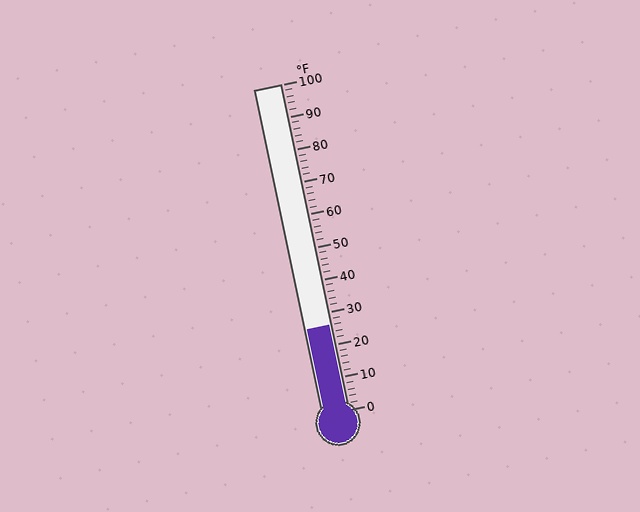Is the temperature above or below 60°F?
The temperature is below 60°F.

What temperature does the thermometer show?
The thermometer shows approximately 26°F.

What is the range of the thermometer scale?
The thermometer scale ranges from 0°F to 100°F.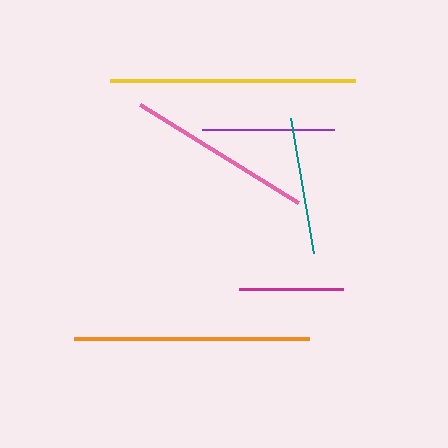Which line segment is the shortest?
The magenta line is the shortest at approximately 104 pixels.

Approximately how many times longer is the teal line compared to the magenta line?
The teal line is approximately 1.3 times the length of the magenta line.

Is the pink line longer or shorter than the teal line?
The pink line is longer than the teal line.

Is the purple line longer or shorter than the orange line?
The orange line is longer than the purple line.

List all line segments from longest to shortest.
From longest to shortest: yellow, orange, pink, teal, purple, magenta.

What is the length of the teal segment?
The teal segment is approximately 137 pixels long.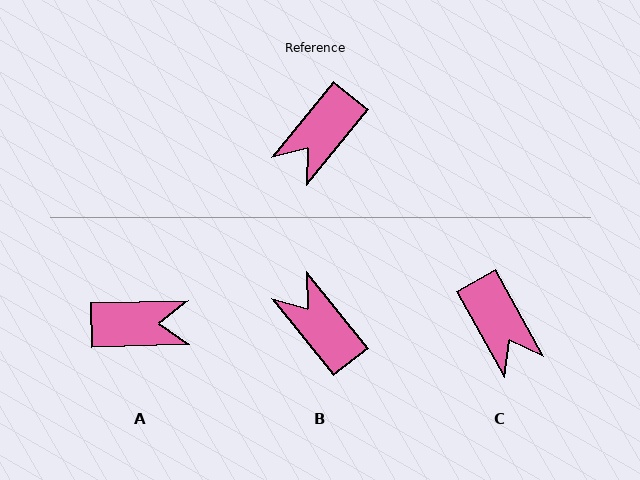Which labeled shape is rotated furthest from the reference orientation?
A, about 131 degrees away.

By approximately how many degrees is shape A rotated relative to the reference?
Approximately 131 degrees counter-clockwise.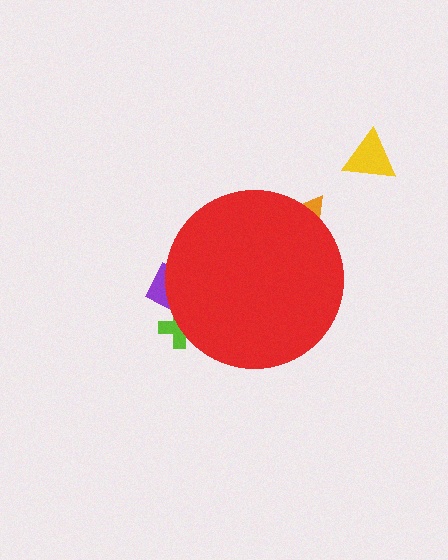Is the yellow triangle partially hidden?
No, the yellow triangle is fully visible.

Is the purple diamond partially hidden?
Yes, the purple diamond is partially hidden behind the red circle.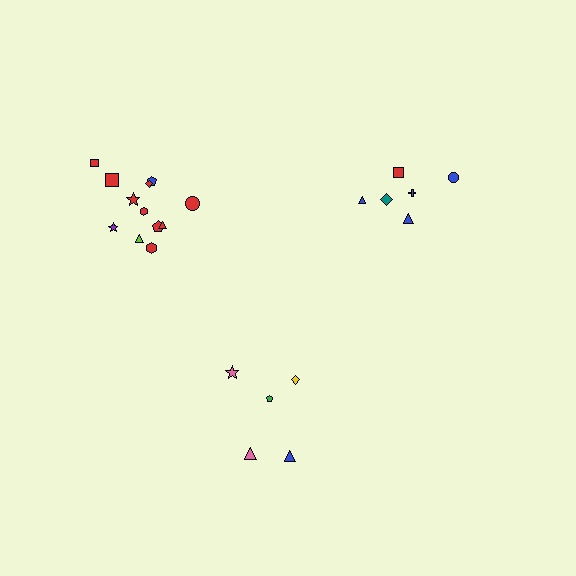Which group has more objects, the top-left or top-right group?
The top-left group.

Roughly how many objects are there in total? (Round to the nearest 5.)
Roughly 25 objects in total.